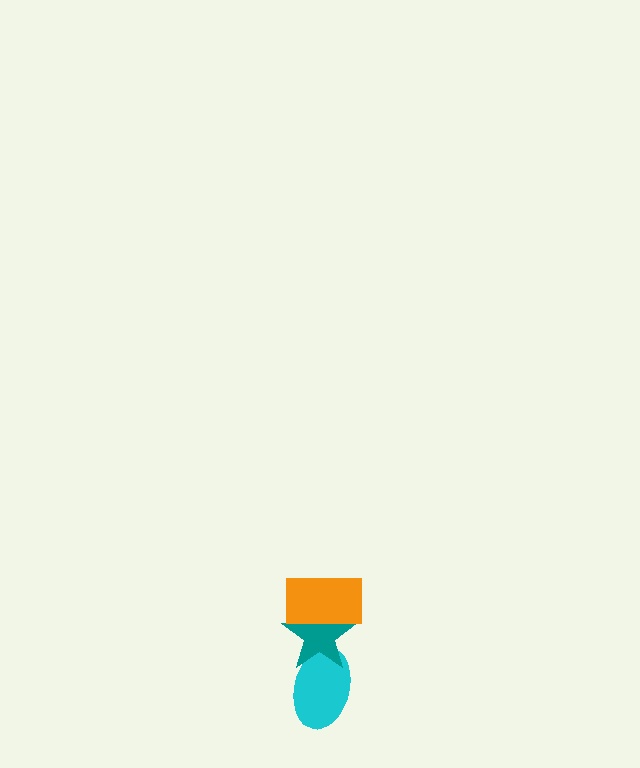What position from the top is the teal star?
The teal star is 2nd from the top.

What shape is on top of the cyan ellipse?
The teal star is on top of the cyan ellipse.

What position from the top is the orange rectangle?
The orange rectangle is 1st from the top.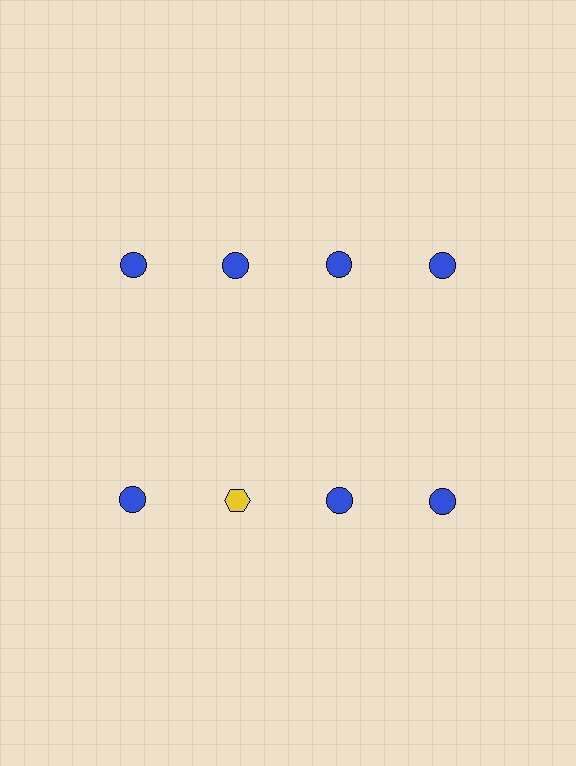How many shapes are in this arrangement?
There are 8 shapes arranged in a grid pattern.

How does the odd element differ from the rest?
It differs in both color (yellow instead of blue) and shape (hexagon instead of circle).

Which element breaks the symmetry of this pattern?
The yellow hexagon in the second row, second from left column breaks the symmetry. All other shapes are blue circles.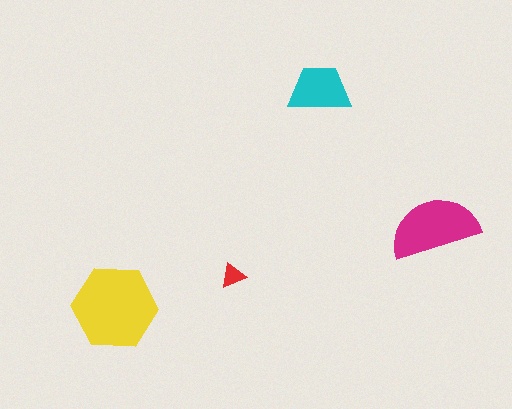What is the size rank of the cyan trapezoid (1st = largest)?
3rd.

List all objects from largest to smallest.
The yellow hexagon, the magenta semicircle, the cyan trapezoid, the red triangle.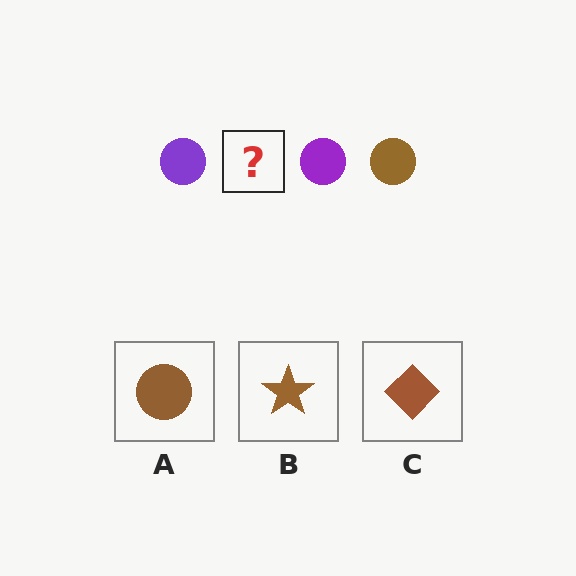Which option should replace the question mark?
Option A.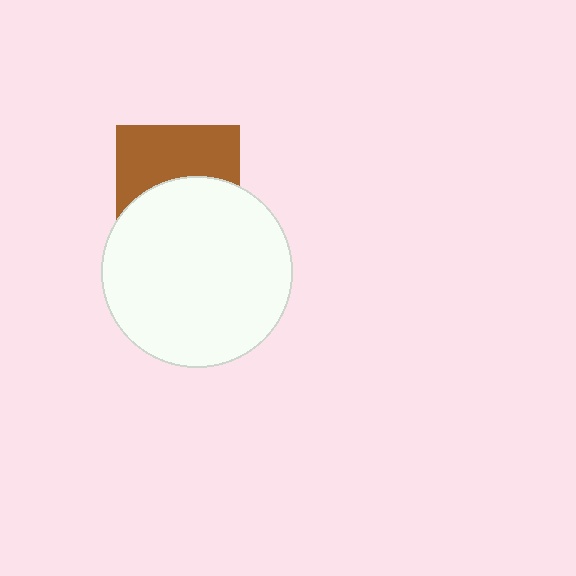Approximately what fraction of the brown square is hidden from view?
Roughly 51% of the brown square is hidden behind the white circle.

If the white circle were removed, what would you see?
You would see the complete brown square.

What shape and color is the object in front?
The object in front is a white circle.